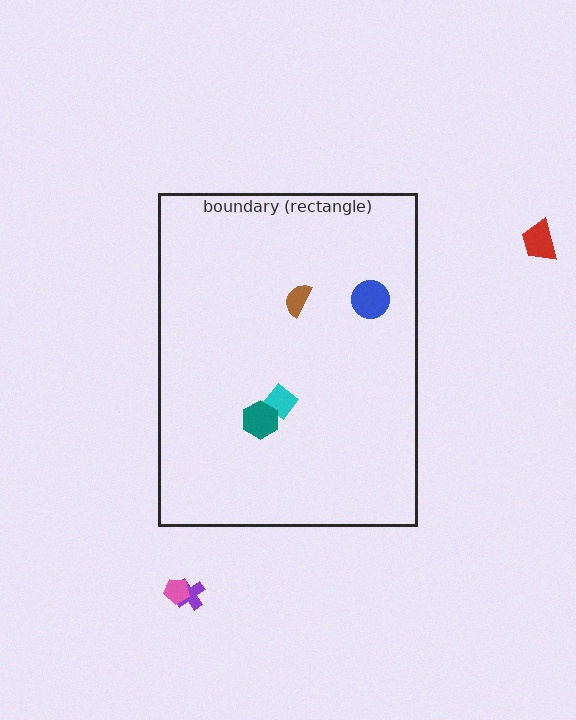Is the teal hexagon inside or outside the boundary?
Inside.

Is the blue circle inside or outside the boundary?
Inside.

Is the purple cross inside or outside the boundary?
Outside.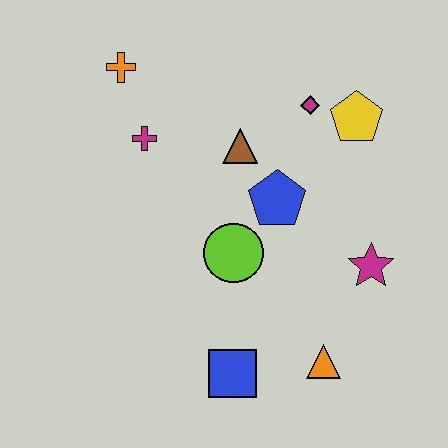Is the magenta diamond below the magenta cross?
No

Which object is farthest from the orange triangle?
The orange cross is farthest from the orange triangle.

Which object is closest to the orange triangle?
The blue square is closest to the orange triangle.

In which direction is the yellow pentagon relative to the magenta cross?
The yellow pentagon is to the right of the magenta cross.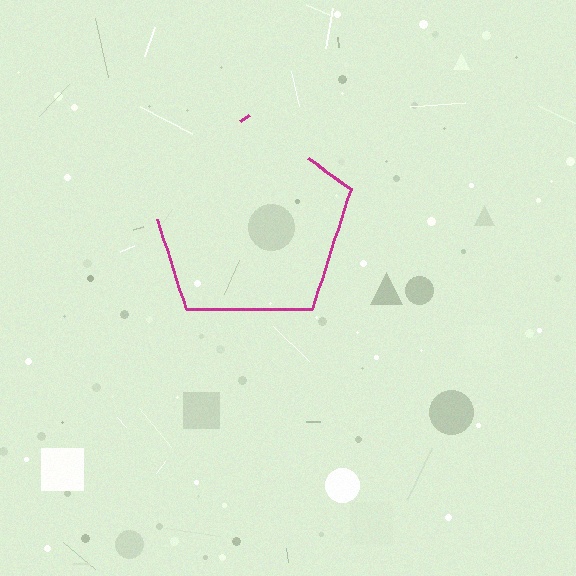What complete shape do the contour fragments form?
The contour fragments form a pentagon.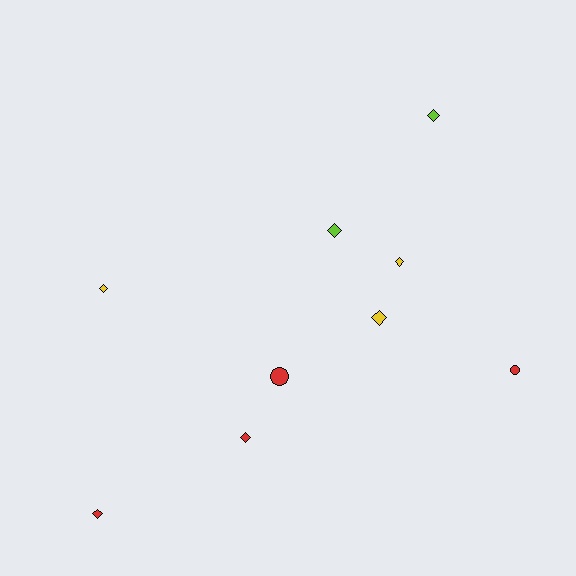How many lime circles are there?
There are no lime circles.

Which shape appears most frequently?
Diamond, with 7 objects.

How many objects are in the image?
There are 9 objects.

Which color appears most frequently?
Red, with 4 objects.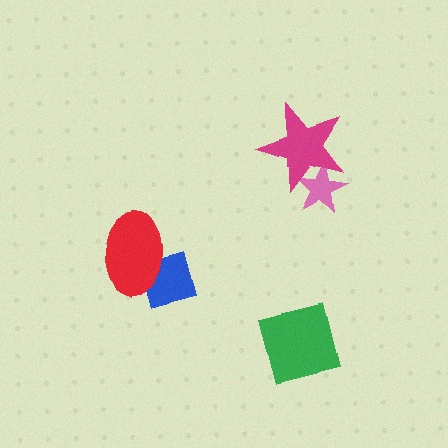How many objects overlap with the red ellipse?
1 object overlaps with the red ellipse.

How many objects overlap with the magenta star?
1 object overlaps with the magenta star.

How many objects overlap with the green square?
0 objects overlap with the green square.